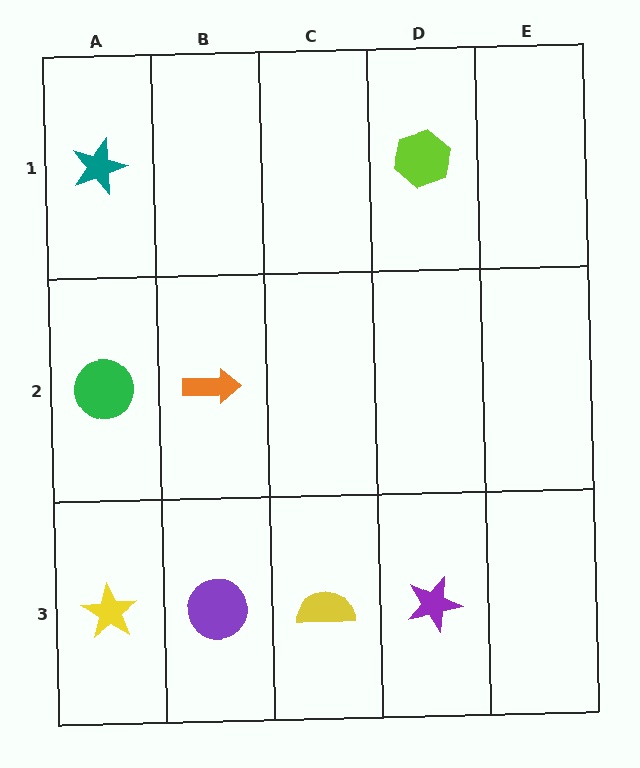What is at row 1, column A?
A teal star.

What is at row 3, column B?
A purple circle.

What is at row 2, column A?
A green circle.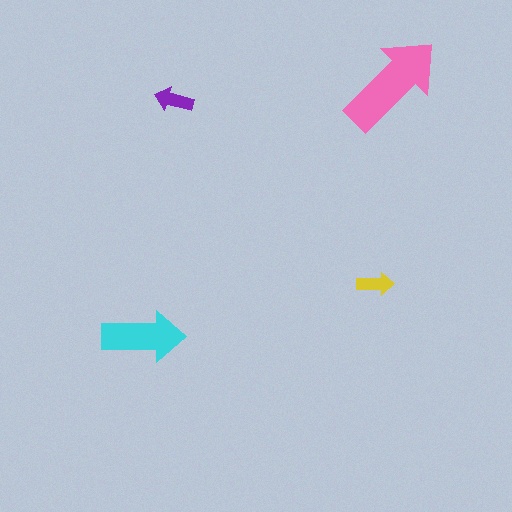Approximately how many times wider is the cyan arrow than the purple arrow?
About 2 times wider.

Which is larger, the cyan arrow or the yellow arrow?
The cyan one.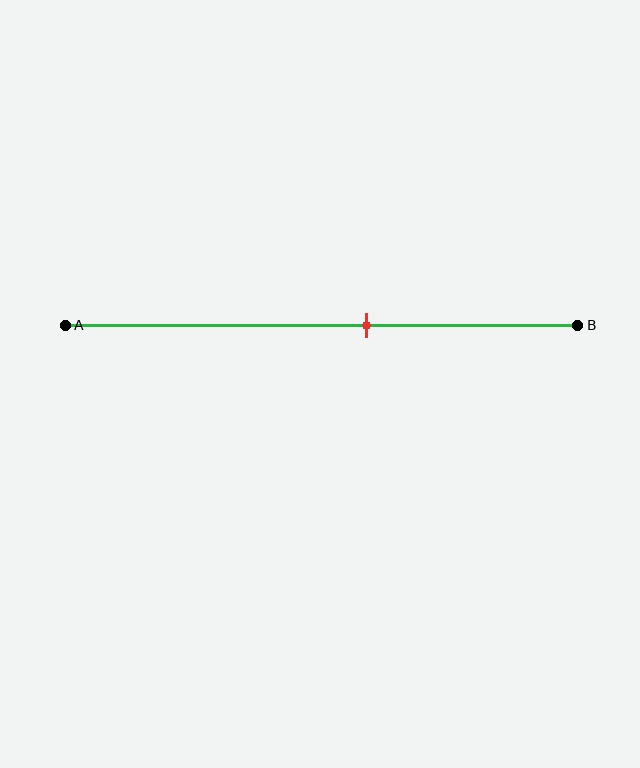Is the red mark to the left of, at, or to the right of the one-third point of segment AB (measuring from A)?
The red mark is to the right of the one-third point of segment AB.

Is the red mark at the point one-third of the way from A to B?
No, the mark is at about 60% from A, not at the 33% one-third point.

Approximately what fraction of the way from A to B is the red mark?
The red mark is approximately 60% of the way from A to B.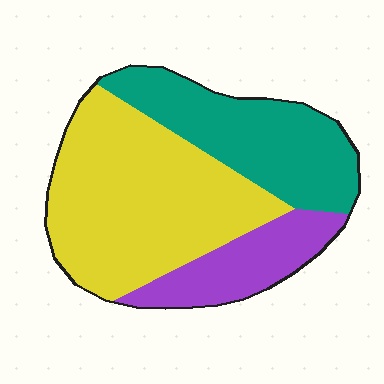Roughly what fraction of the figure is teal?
Teal takes up about one third (1/3) of the figure.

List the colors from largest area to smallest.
From largest to smallest: yellow, teal, purple.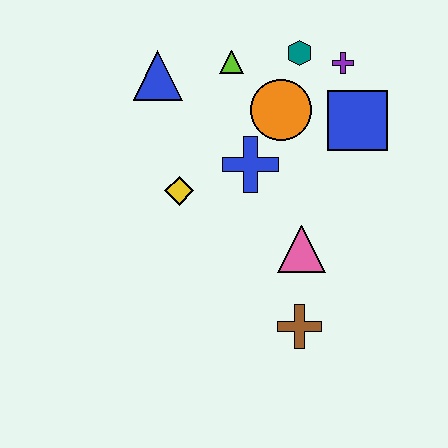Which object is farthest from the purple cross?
The brown cross is farthest from the purple cross.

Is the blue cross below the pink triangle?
No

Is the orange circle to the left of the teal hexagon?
Yes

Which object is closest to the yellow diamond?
The blue cross is closest to the yellow diamond.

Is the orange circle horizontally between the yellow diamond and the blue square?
Yes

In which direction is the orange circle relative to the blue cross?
The orange circle is above the blue cross.